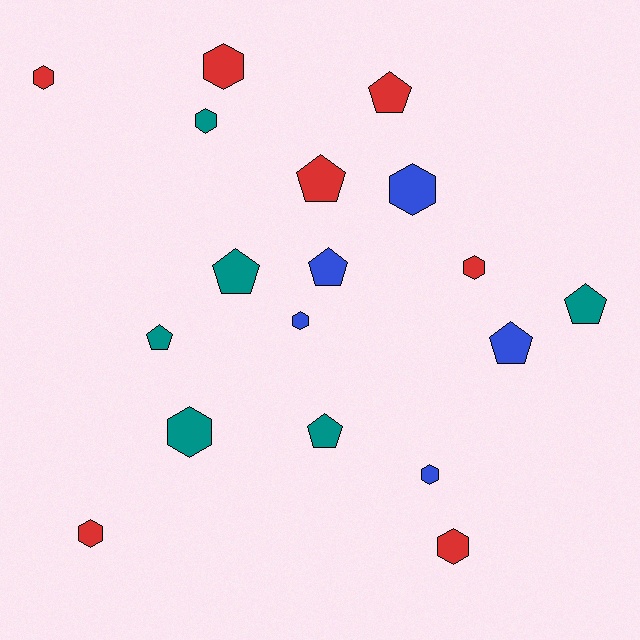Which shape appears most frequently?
Hexagon, with 10 objects.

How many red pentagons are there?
There are 2 red pentagons.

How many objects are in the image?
There are 18 objects.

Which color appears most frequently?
Red, with 7 objects.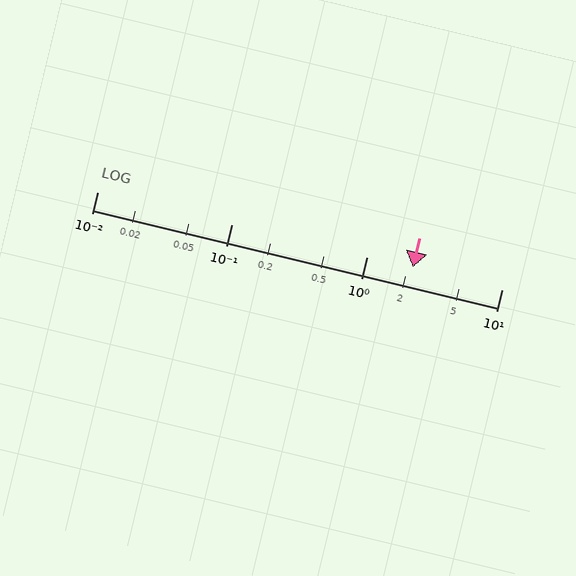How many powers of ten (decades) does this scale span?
The scale spans 3 decades, from 0.01 to 10.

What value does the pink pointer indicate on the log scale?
The pointer indicates approximately 2.2.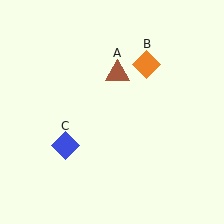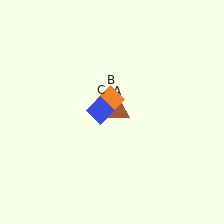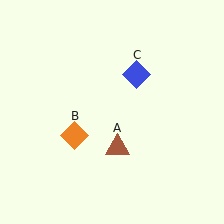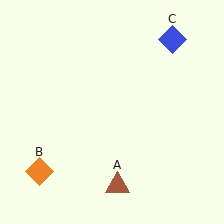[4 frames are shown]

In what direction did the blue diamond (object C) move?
The blue diamond (object C) moved up and to the right.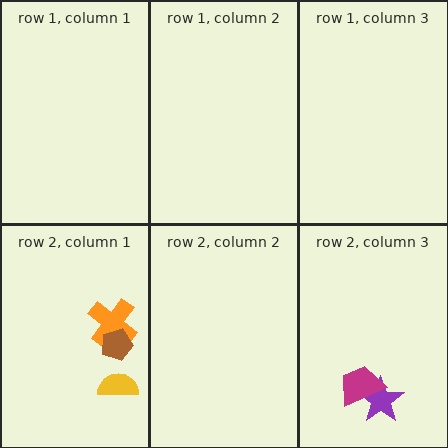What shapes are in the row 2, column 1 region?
The orange cross, the brown pentagon, the yellow semicircle.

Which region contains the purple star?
The row 2, column 3 region.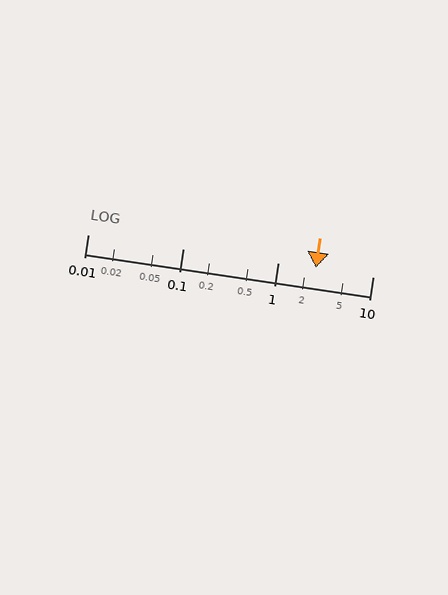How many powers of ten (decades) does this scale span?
The scale spans 3 decades, from 0.01 to 10.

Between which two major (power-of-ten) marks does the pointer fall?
The pointer is between 1 and 10.